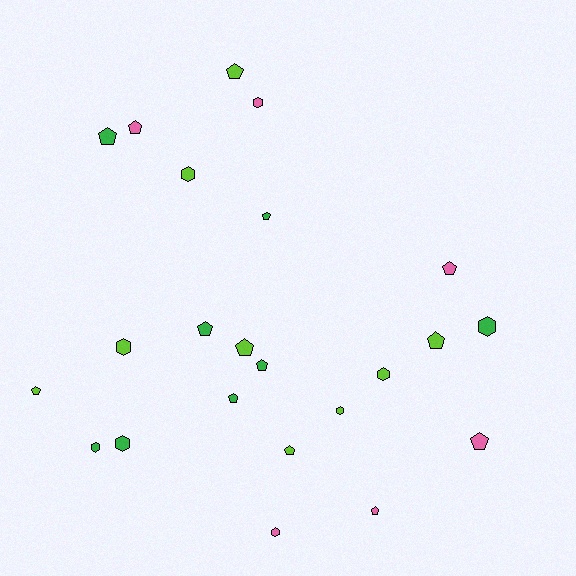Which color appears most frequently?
Lime, with 9 objects.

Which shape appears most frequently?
Pentagon, with 14 objects.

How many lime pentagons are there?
There are 5 lime pentagons.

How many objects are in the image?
There are 23 objects.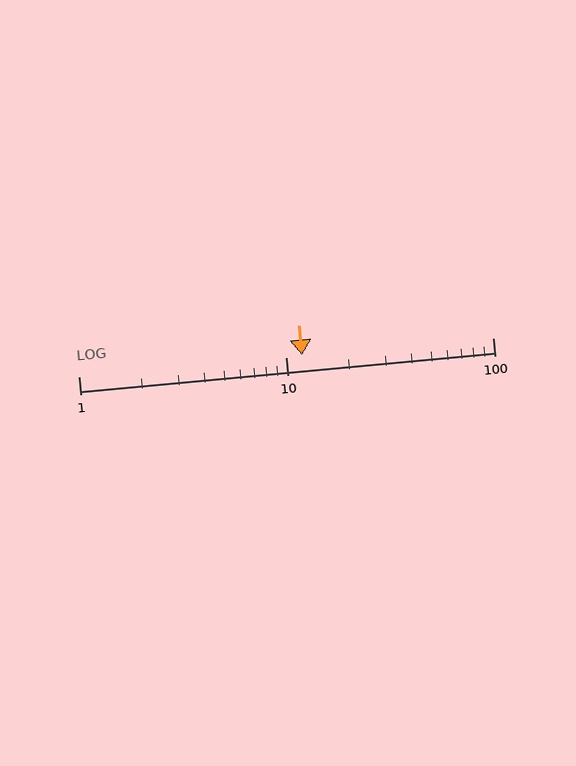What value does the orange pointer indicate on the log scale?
The pointer indicates approximately 12.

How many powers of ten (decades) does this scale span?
The scale spans 2 decades, from 1 to 100.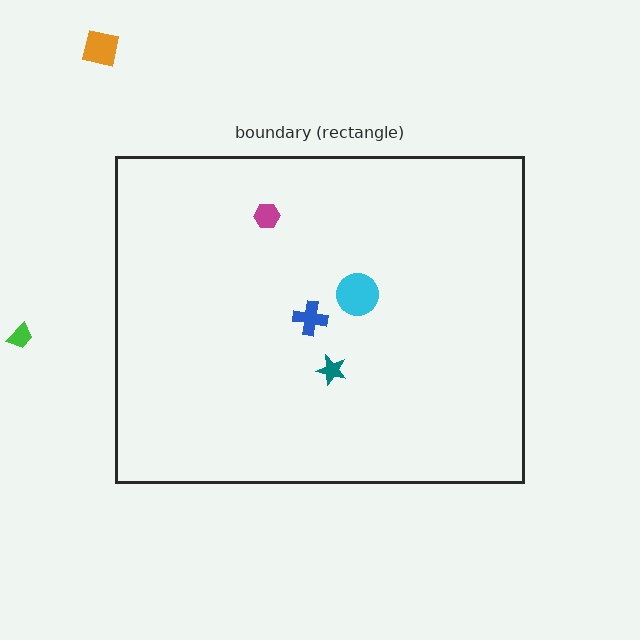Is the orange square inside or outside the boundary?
Outside.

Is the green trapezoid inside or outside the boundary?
Outside.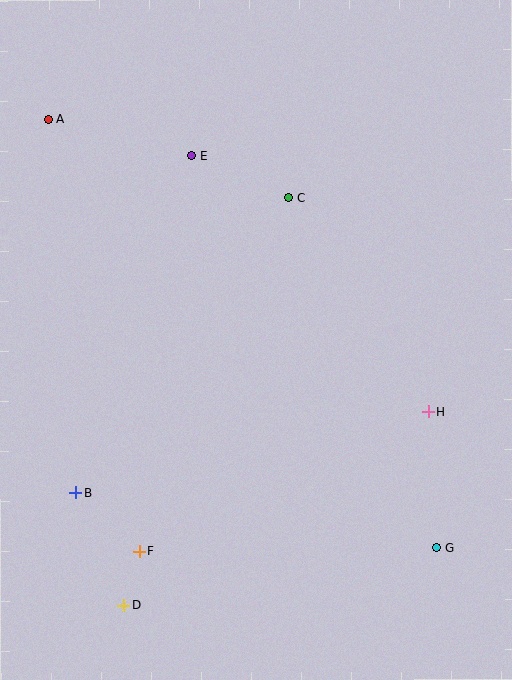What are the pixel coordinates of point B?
Point B is at (76, 492).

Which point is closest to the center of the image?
Point C at (288, 198) is closest to the center.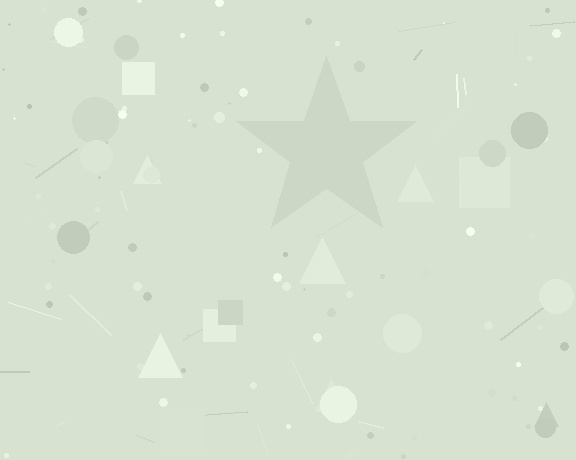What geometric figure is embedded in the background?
A star is embedded in the background.